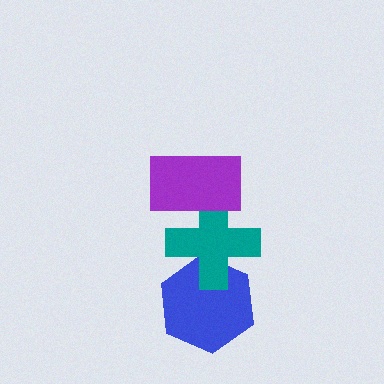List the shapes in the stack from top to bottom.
From top to bottom: the purple rectangle, the teal cross, the blue hexagon.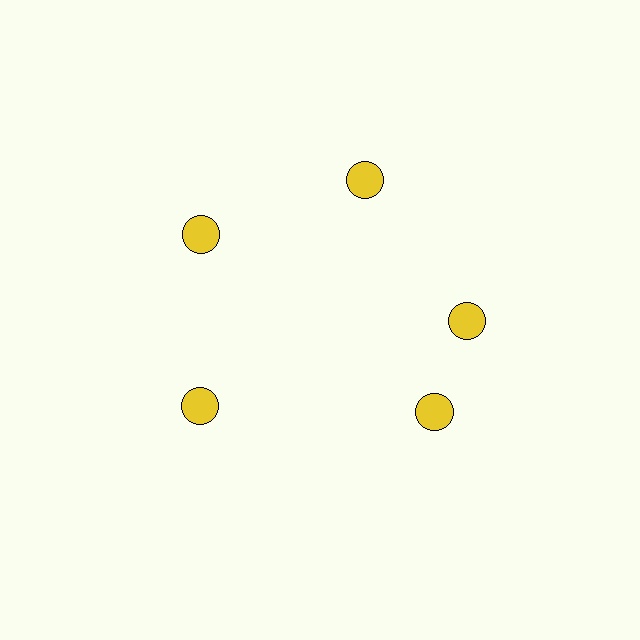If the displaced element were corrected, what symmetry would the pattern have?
It would have 5-fold rotational symmetry — the pattern would map onto itself every 72 degrees.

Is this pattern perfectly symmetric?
No. The 5 yellow circles are arranged in a ring, but one element near the 5 o'clock position is rotated out of alignment along the ring, breaking the 5-fold rotational symmetry.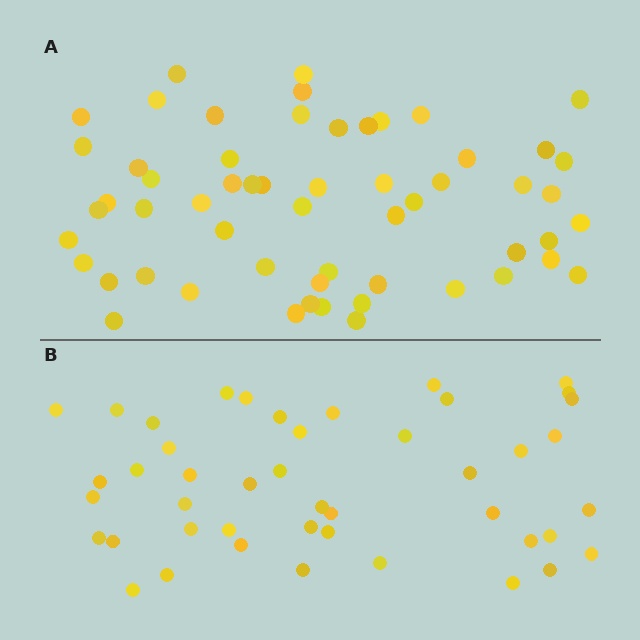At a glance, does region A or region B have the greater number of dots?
Region A (the top region) has more dots.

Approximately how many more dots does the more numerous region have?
Region A has roughly 12 or so more dots than region B.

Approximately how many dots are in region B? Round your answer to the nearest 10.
About 40 dots. (The exact count is 45, which rounds to 40.)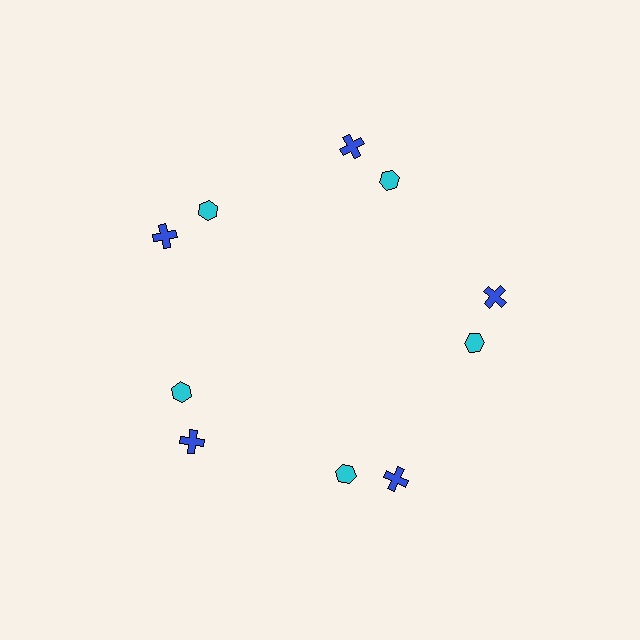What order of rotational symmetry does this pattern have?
This pattern has 5-fold rotational symmetry.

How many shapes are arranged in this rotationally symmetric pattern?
There are 10 shapes, arranged in 5 groups of 2.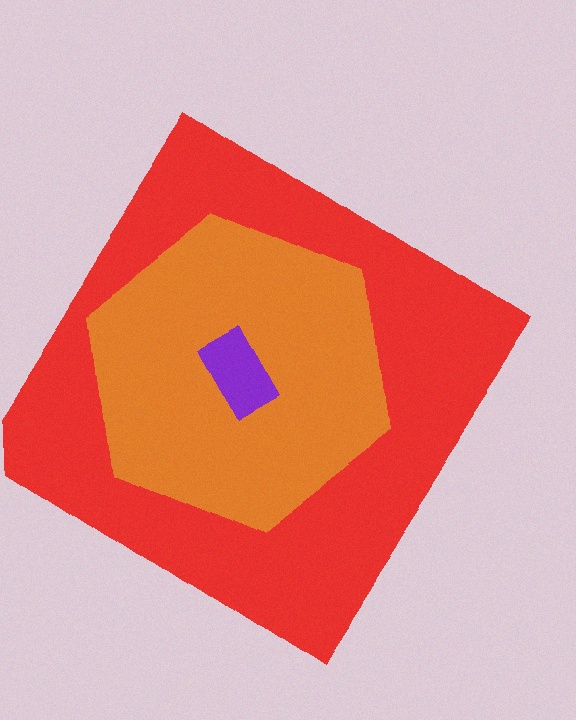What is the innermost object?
The purple rectangle.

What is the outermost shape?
The red diamond.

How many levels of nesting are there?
3.